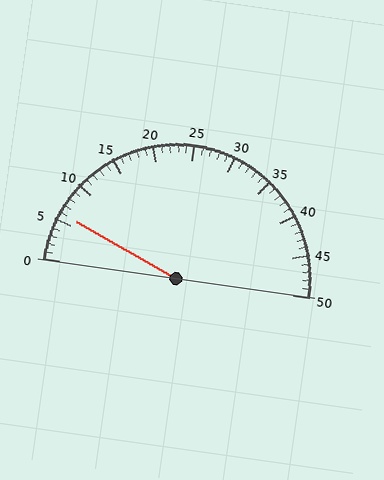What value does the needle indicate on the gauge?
The needle indicates approximately 6.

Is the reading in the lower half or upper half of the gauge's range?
The reading is in the lower half of the range (0 to 50).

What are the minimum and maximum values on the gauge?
The gauge ranges from 0 to 50.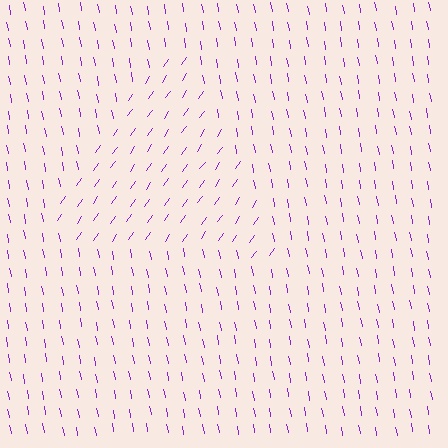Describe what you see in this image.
The image is filled with small purple line segments. A triangle region in the image has lines oriented differently from the surrounding lines, creating a visible texture boundary.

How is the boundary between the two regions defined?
The boundary is defined purely by a change in line orientation (approximately 45 degrees difference). All lines are the same color and thickness.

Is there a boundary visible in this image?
Yes, there is a texture boundary formed by a change in line orientation.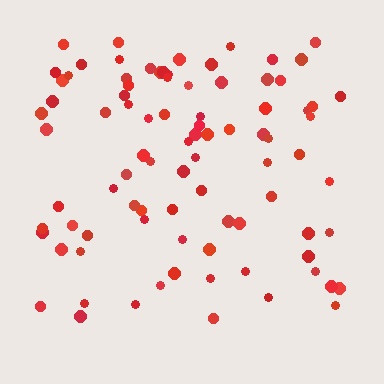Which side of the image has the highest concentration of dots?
The top.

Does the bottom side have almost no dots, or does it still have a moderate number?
Still a moderate number, just noticeably fewer than the top.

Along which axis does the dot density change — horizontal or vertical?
Vertical.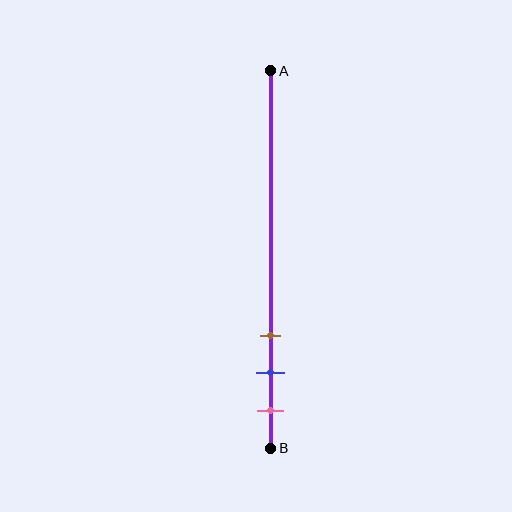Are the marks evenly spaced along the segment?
Yes, the marks are approximately evenly spaced.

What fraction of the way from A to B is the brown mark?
The brown mark is approximately 70% (0.7) of the way from A to B.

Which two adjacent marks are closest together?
The blue and pink marks are the closest adjacent pair.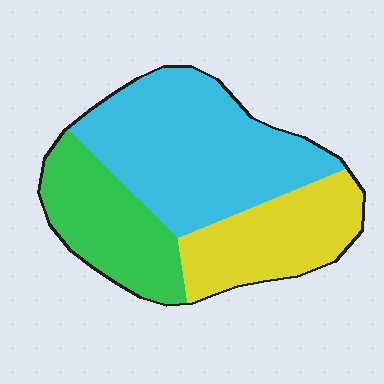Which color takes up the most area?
Cyan, at roughly 50%.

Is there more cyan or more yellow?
Cyan.